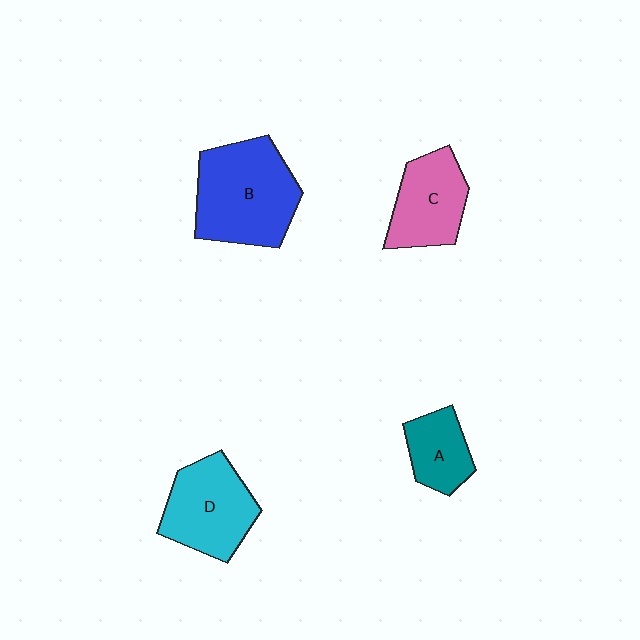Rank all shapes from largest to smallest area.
From largest to smallest: B (blue), D (cyan), C (pink), A (teal).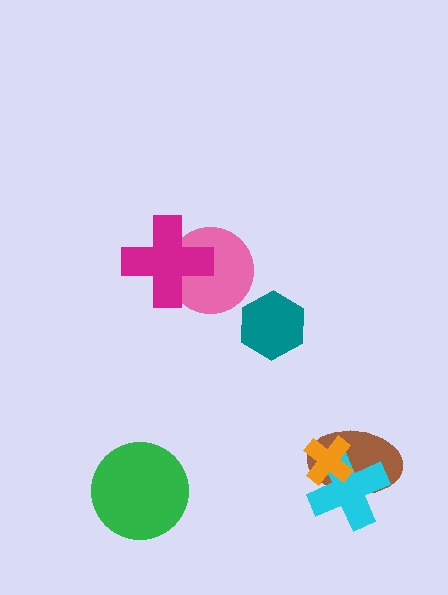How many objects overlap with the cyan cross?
2 objects overlap with the cyan cross.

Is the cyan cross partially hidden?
Yes, it is partially covered by another shape.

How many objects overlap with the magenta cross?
1 object overlaps with the magenta cross.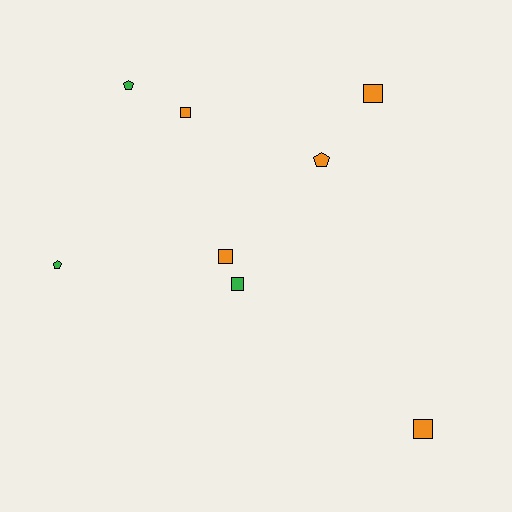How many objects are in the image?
There are 8 objects.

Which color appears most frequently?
Orange, with 5 objects.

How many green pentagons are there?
There are 2 green pentagons.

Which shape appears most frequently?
Square, with 5 objects.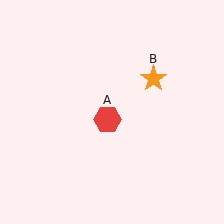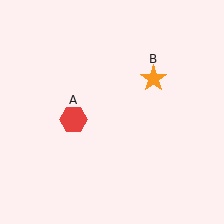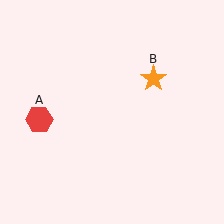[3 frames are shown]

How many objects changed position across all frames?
1 object changed position: red hexagon (object A).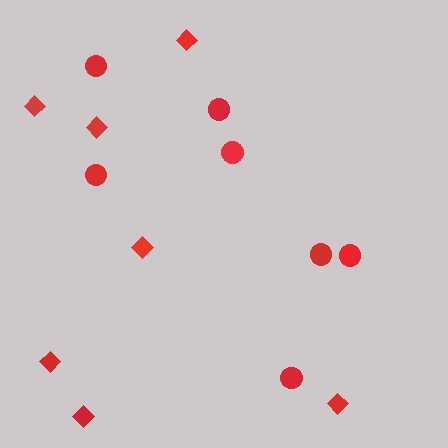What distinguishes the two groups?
There are 2 groups: one group of circles (7) and one group of diamonds (7).